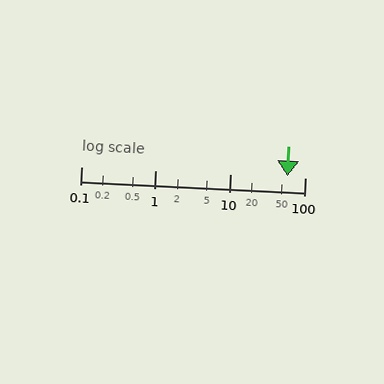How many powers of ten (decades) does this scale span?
The scale spans 3 decades, from 0.1 to 100.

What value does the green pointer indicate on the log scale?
The pointer indicates approximately 58.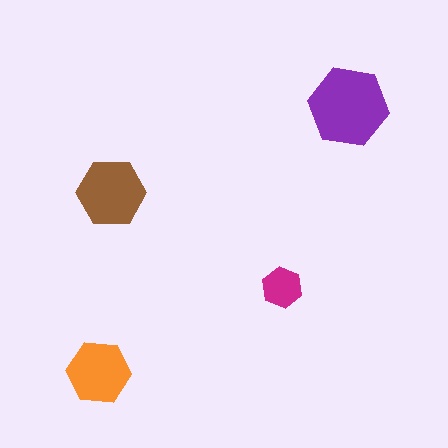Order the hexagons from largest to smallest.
the purple one, the brown one, the orange one, the magenta one.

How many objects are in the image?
There are 4 objects in the image.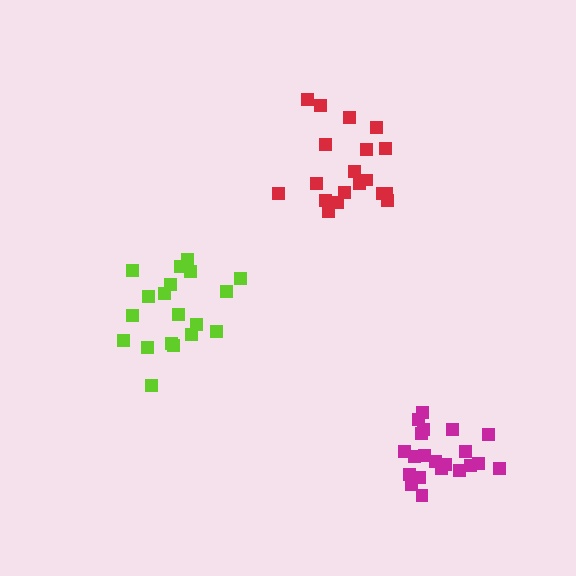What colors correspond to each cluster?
The clusters are colored: magenta, lime, red.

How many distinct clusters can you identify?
There are 3 distinct clusters.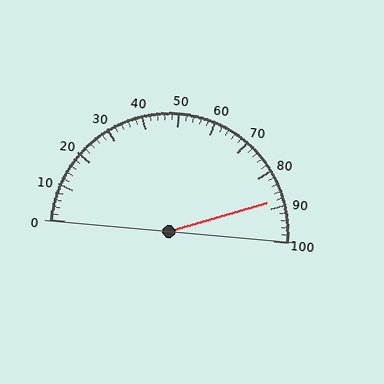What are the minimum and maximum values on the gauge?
The gauge ranges from 0 to 100.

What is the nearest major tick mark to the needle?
The nearest major tick mark is 90.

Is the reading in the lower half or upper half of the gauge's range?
The reading is in the upper half of the range (0 to 100).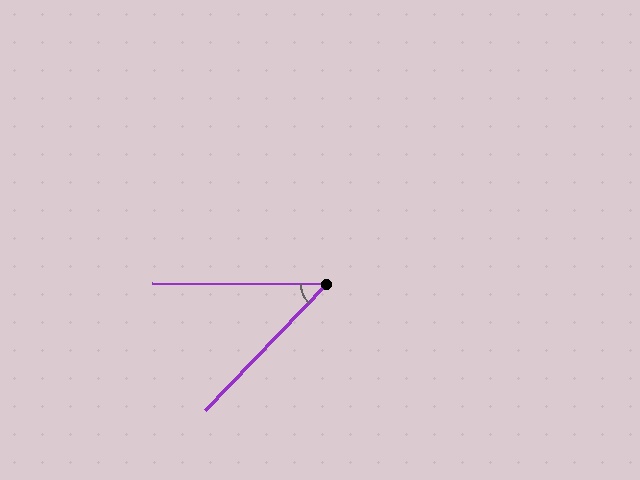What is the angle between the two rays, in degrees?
Approximately 47 degrees.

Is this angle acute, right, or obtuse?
It is acute.